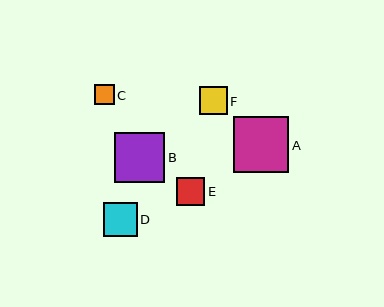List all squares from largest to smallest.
From largest to smallest: A, B, D, E, F, C.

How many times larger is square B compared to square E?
Square B is approximately 1.8 times the size of square E.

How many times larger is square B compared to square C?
Square B is approximately 2.5 times the size of square C.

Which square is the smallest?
Square C is the smallest with a size of approximately 20 pixels.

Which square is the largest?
Square A is the largest with a size of approximately 56 pixels.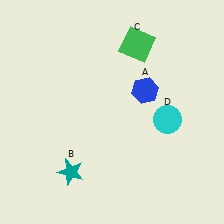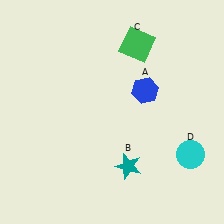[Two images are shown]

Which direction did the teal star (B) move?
The teal star (B) moved right.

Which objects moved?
The objects that moved are: the teal star (B), the cyan circle (D).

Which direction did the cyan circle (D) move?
The cyan circle (D) moved down.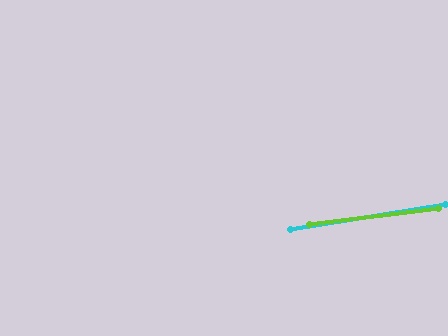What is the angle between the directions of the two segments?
Approximately 2 degrees.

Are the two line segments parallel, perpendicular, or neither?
Parallel — their directions differ by only 2.0°.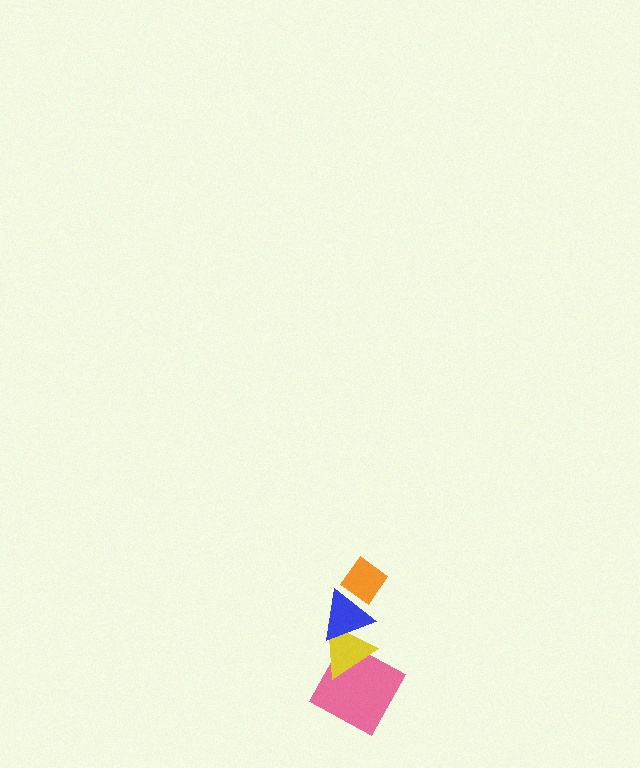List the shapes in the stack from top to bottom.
From top to bottom: the orange diamond, the blue triangle, the yellow triangle, the pink square.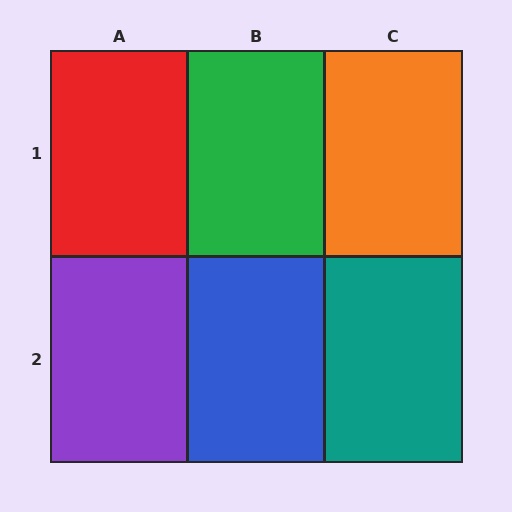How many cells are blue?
1 cell is blue.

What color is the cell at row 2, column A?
Purple.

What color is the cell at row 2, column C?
Teal.